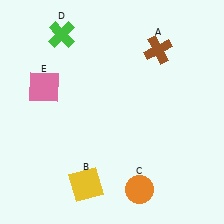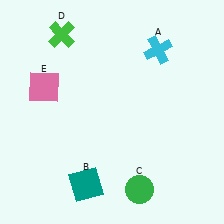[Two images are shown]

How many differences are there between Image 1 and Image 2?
There are 3 differences between the two images.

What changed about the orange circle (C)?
In Image 1, C is orange. In Image 2, it changed to green.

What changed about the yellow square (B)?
In Image 1, B is yellow. In Image 2, it changed to teal.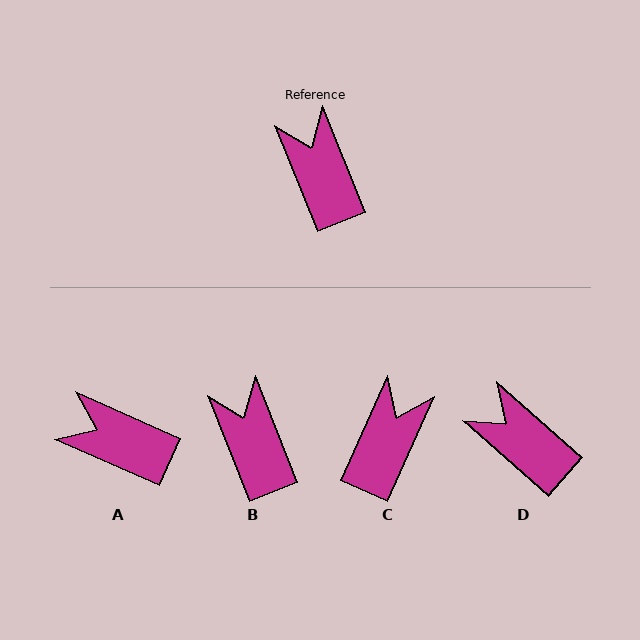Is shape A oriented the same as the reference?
No, it is off by about 44 degrees.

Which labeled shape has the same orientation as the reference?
B.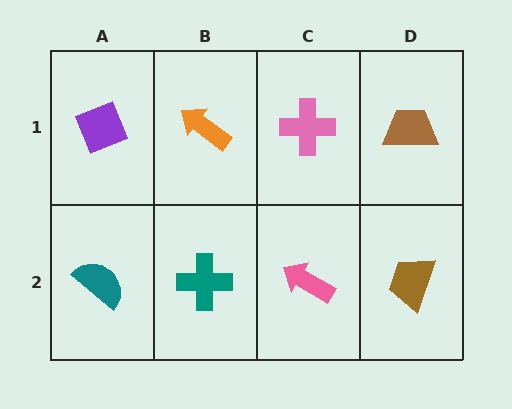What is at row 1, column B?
An orange arrow.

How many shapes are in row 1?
4 shapes.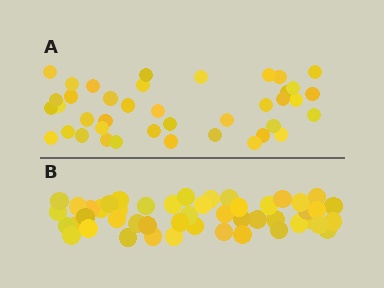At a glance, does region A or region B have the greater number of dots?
Region B (the bottom region) has more dots.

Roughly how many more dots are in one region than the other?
Region B has roughly 8 or so more dots than region A.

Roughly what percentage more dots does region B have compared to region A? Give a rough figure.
About 20% more.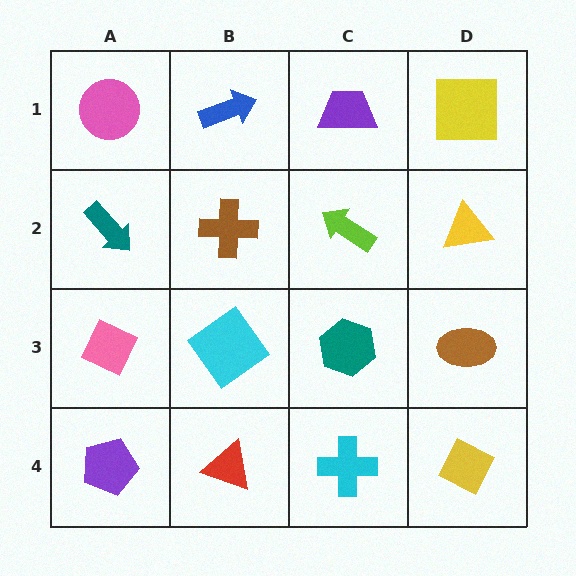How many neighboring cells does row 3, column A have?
3.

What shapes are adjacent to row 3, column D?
A yellow triangle (row 2, column D), a yellow diamond (row 4, column D), a teal hexagon (row 3, column C).